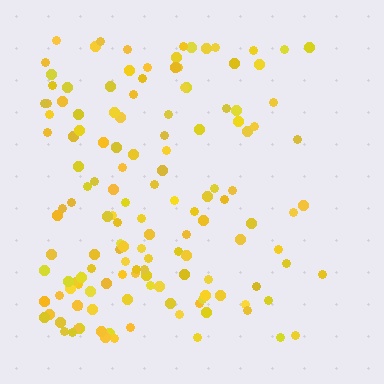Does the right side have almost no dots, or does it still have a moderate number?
Still a moderate number, just noticeably fewer than the left.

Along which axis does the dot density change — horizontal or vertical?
Horizontal.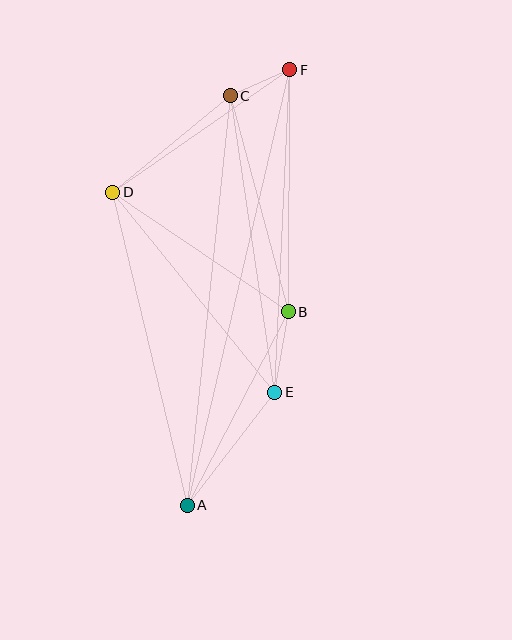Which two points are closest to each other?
Points C and F are closest to each other.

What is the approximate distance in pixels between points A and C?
The distance between A and C is approximately 412 pixels.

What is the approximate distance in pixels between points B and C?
The distance between B and C is approximately 224 pixels.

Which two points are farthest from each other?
Points A and F are farthest from each other.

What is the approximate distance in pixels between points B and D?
The distance between B and D is approximately 212 pixels.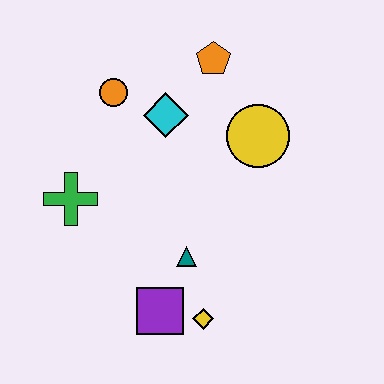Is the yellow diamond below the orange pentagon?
Yes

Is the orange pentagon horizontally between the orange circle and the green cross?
No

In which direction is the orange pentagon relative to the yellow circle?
The orange pentagon is above the yellow circle.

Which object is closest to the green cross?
The orange circle is closest to the green cross.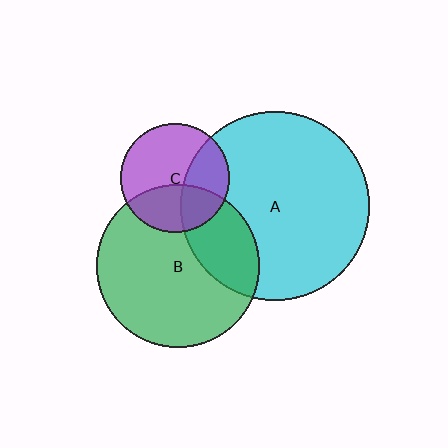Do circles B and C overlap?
Yes.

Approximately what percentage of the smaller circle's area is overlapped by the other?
Approximately 35%.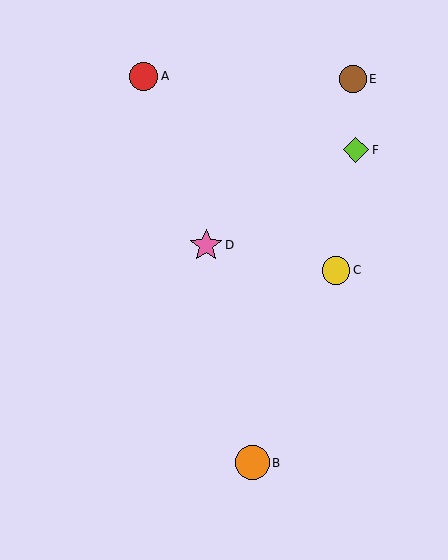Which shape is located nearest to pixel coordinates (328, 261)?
The yellow circle (labeled C) at (336, 270) is nearest to that location.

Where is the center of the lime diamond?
The center of the lime diamond is at (356, 150).